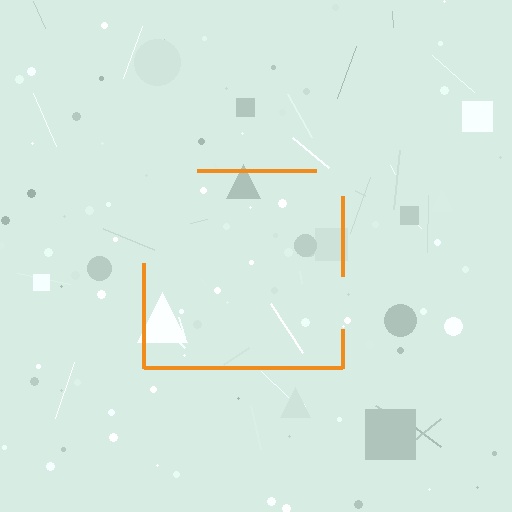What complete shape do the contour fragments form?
The contour fragments form a square.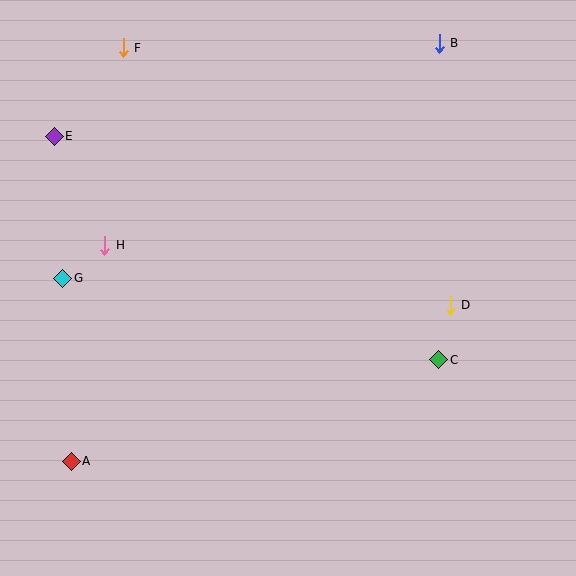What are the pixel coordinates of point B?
Point B is at (439, 43).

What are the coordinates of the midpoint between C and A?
The midpoint between C and A is at (255, 411).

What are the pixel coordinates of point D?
Point D is at (450, 305).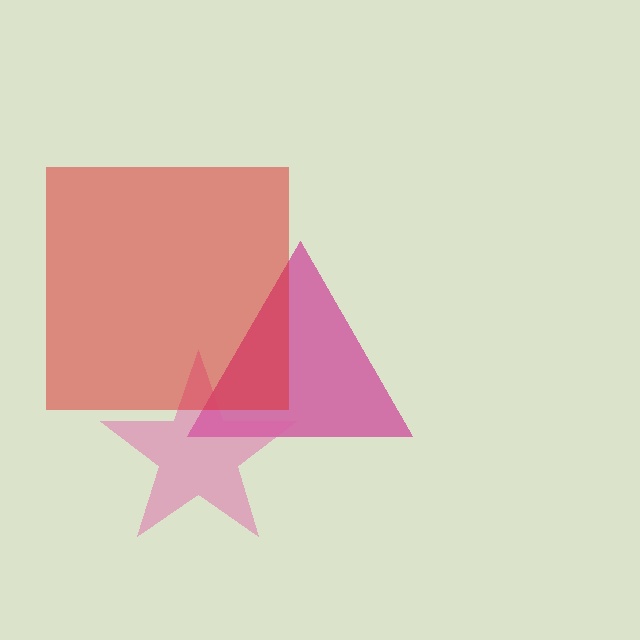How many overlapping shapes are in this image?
There are 3 overlapping shapes in the image.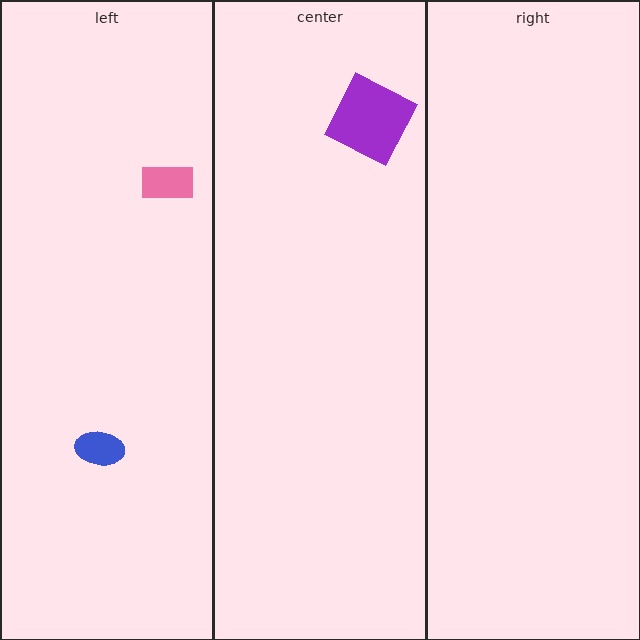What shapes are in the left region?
The pink rectangle, the blue ellipse.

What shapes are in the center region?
The purple square.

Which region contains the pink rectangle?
The left region.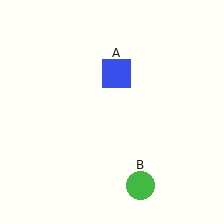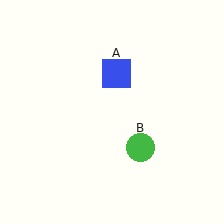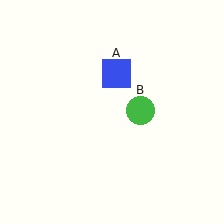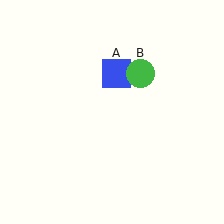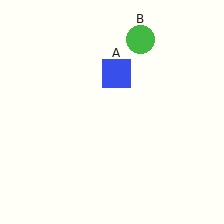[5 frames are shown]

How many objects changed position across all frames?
1 object changed position: green circle (object B).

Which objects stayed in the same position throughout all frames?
Blue square (object A) remained stationary.